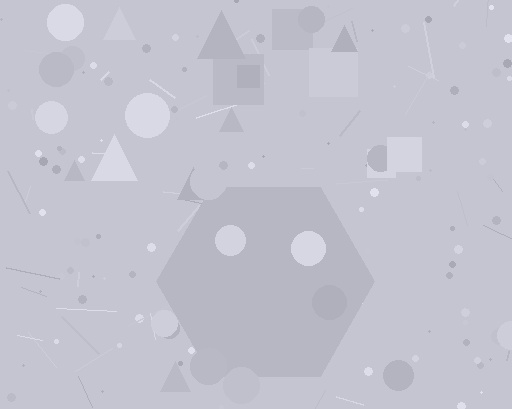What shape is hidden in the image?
A hexagon is hidden in the image.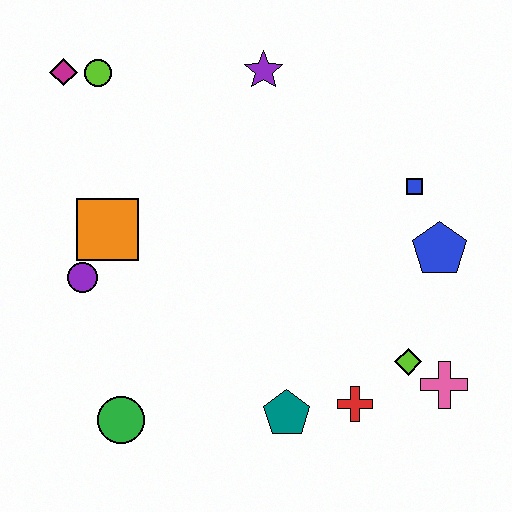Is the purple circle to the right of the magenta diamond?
Yes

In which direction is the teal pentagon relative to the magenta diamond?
The teal pentagon is below the magenta diamond.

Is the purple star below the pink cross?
No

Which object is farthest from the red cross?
The magenta diamond is farthest from the red cross.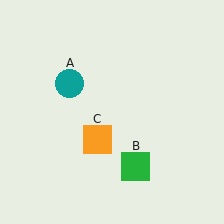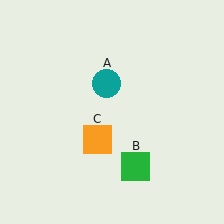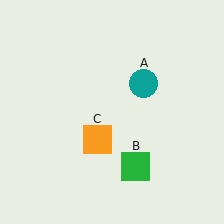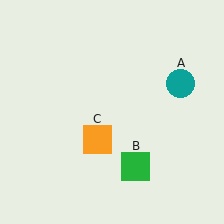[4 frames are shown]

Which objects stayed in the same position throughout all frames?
Green square (object B) and orange square (object C) remained stationary.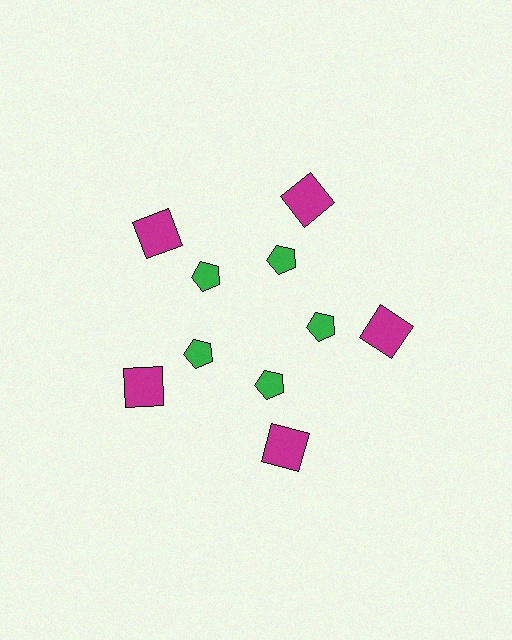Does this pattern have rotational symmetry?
Yes, this pattern has 5-fold rotational symmetry. It looks the same after rotating 72 degrees around the center.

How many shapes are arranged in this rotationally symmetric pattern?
There are 10 shapes, arranged in 5 groups of 2.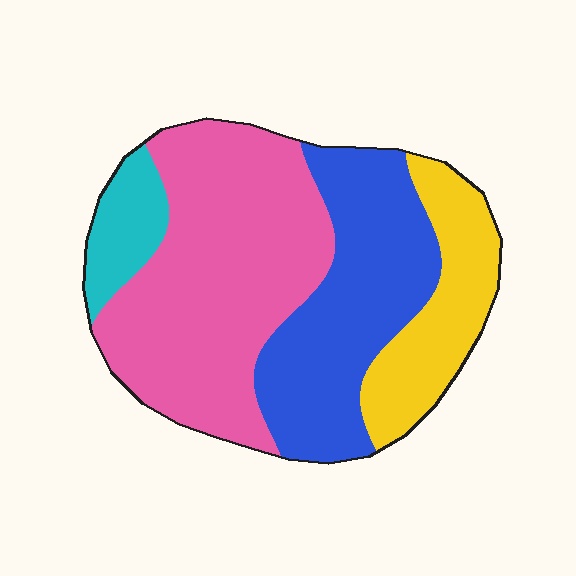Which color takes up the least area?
Cyan, at roughly 10%.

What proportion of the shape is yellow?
Yellow covers around 15% of the shape.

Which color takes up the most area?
Pink, at roughly 45%.